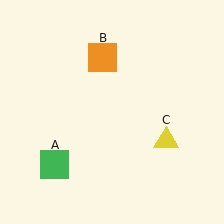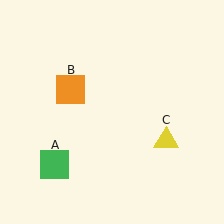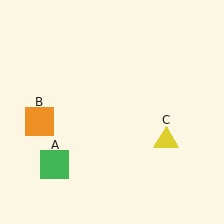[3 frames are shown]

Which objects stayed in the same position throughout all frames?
Green square (object A) and yellow triangle (object C) remained stationary.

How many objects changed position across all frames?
1 object changed position: orange square (object B).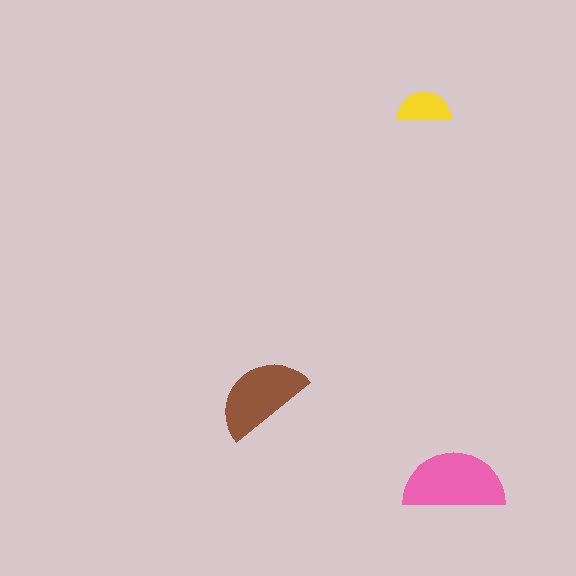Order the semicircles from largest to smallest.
the pink one, the brown one, the yellow one.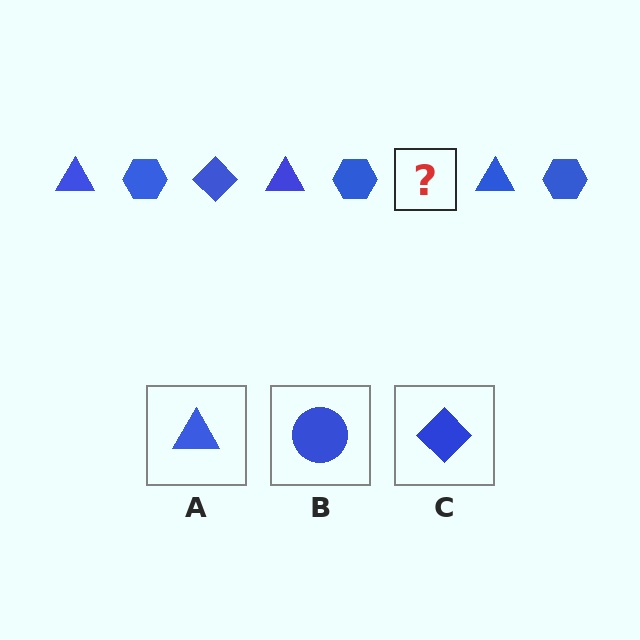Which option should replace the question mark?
Option C.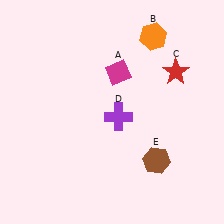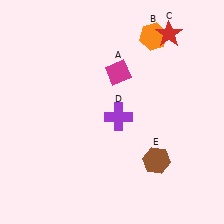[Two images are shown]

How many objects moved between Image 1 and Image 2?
1 object moved between the two images.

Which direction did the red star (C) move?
The red star (C) moved up.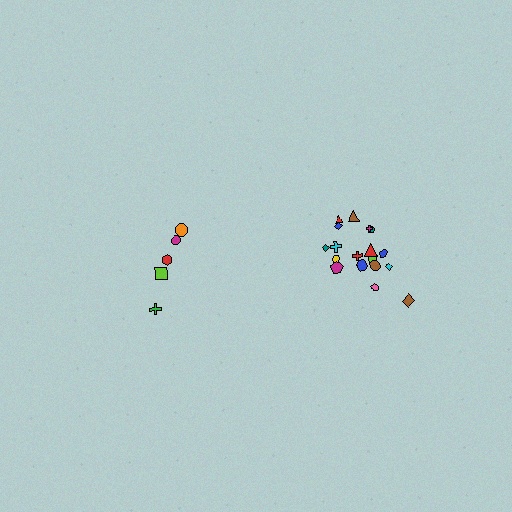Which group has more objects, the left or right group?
The right group.